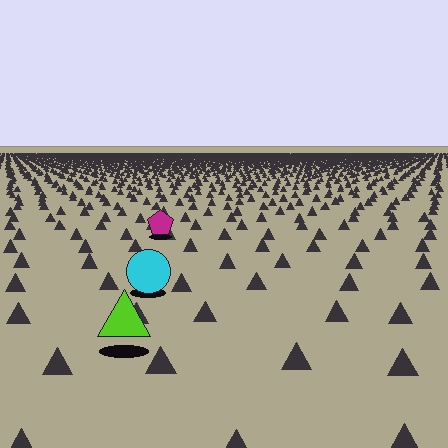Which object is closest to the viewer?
The lime triangle is closest. The texture marks near it are larger and more spread out.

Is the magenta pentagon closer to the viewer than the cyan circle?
No. The cyan circle is closer — you can tell from the texture gradient: the ground texture is coarser near it.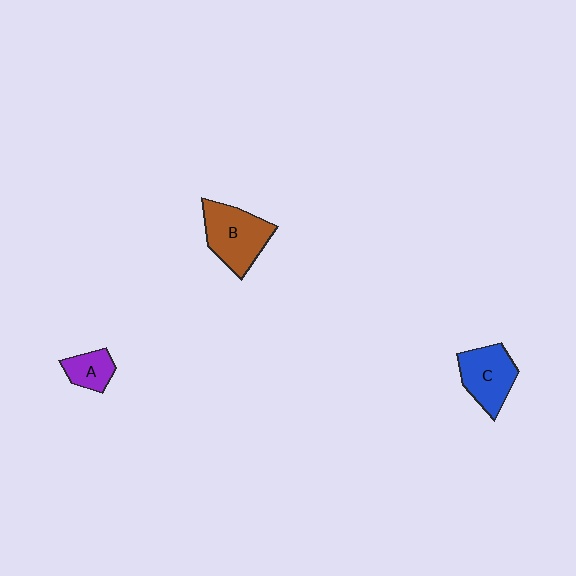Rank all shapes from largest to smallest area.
From largest to smallest: B (brown), C (blue), A (purple).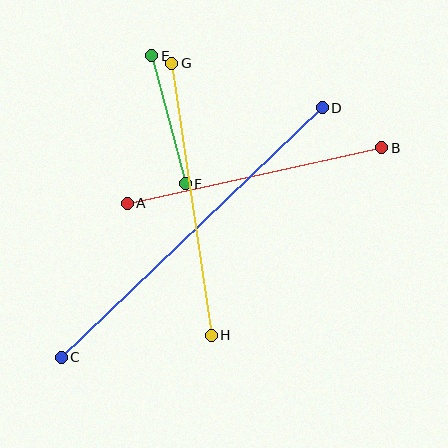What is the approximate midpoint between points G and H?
The midpoint is at approximately (191, 199) pixels.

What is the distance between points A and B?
The distance is approximately 260 pixels.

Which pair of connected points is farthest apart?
Points C and D are farthest apart.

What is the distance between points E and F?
The distance is approximately 132 pixels.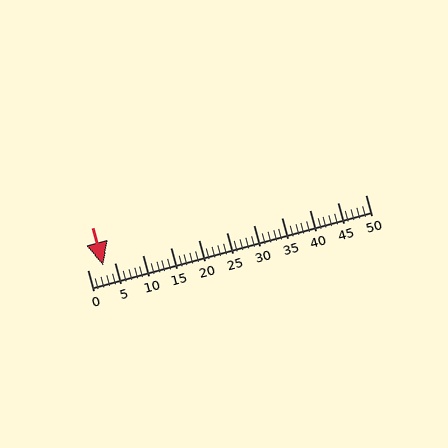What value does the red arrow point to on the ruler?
The red arrow points to approximately 3.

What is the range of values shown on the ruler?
The ruler shows values from 0 to 50.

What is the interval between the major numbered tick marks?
The major tick marks are spaced 5 units apart.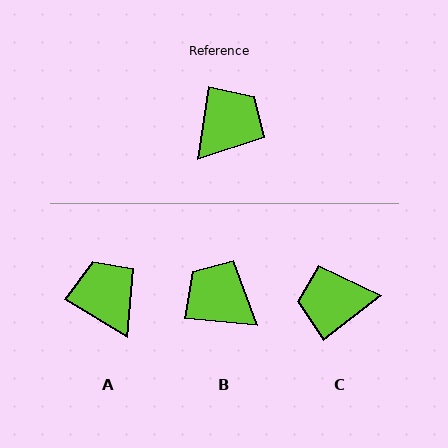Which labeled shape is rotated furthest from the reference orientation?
C, about 137 degrees away.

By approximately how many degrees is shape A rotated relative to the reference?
Approximately 67 degrees counter-clockwise.